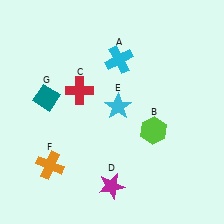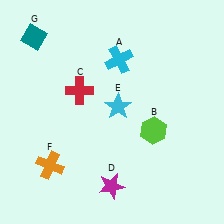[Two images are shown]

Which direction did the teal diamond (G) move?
The teal diamond (G) moved up.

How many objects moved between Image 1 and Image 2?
1 object moved between the two images.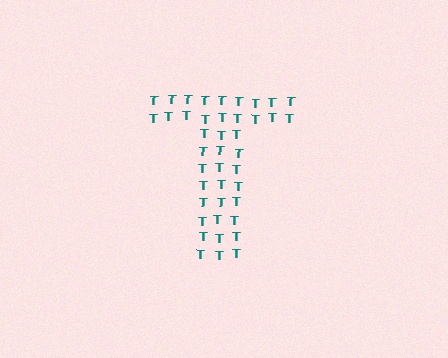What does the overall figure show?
The overall figure shows the letter T.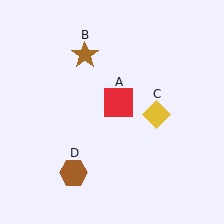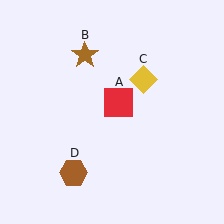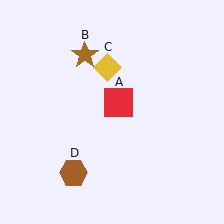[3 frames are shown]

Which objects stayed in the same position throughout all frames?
Red square (object A) and brown star (object B) and brown hexagon (object D) remained stationary.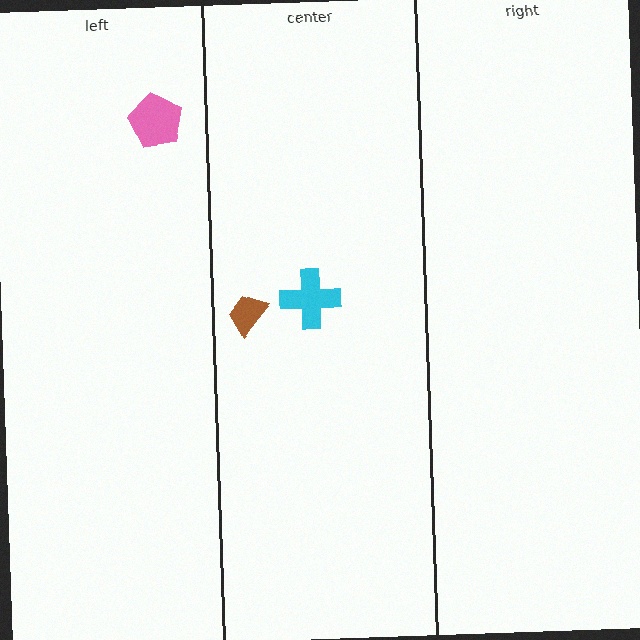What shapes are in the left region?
The pink pentagon.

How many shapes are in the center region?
2.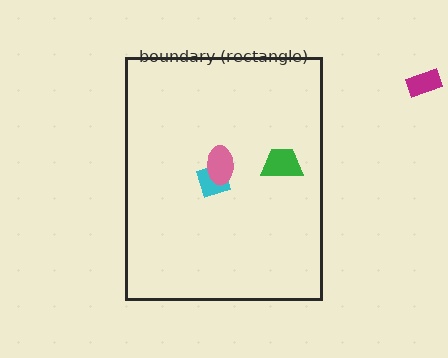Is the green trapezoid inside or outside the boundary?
Inside.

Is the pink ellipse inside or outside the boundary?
Inside.